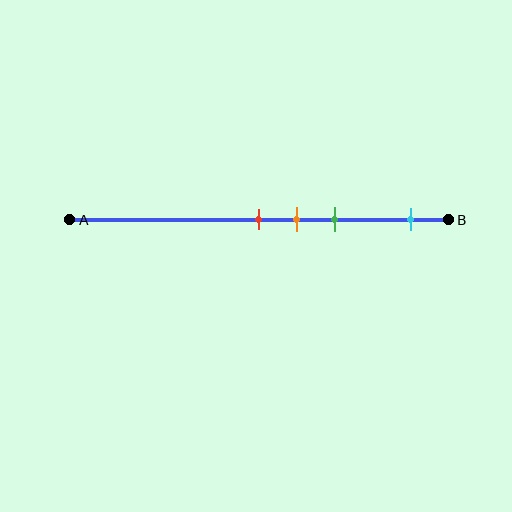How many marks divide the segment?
There are 4 marks dividing the segment.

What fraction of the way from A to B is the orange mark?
The orange mark is approximately 60% (0.6) of the way from A to B.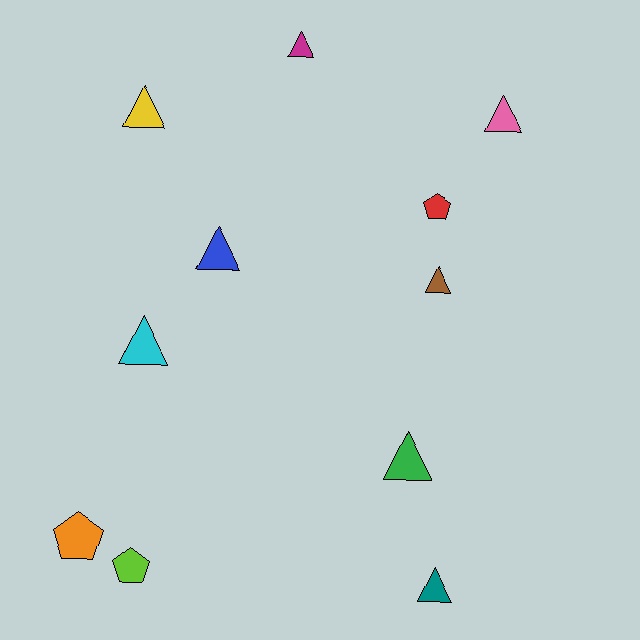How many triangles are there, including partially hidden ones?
There are 8 triangles.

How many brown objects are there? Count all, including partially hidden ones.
There is 1 brown object.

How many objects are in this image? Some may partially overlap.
There are 11 objects.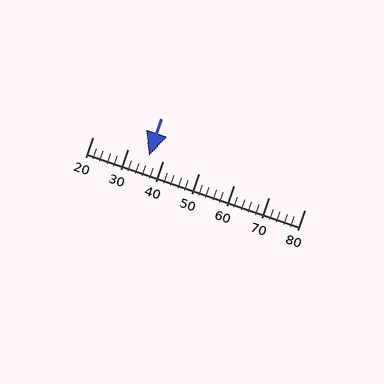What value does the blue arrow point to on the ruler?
The blue arrow points to approximately 36.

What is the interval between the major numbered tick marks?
The major tick marks are spaced 10 units apart.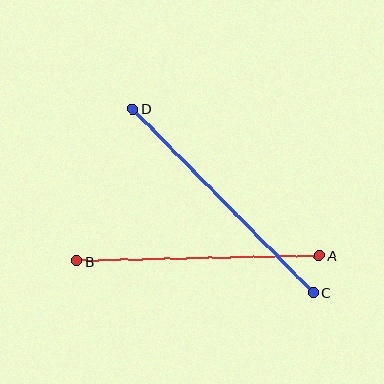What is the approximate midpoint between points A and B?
The midpoint is at approximately (198, 258) pixels.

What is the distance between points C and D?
The distance is approximately 257 pixels.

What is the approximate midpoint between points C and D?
The midpoint is at approximately (223, 201) pixels.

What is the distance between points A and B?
The distance is approximately 242 pixels.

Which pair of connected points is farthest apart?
Points C and D are farthest apart.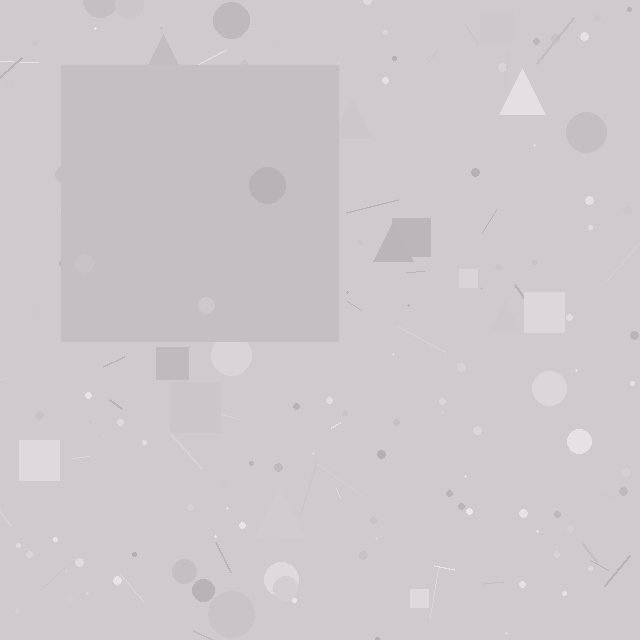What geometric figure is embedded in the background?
A square is embedded in the background.